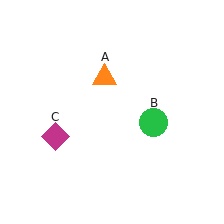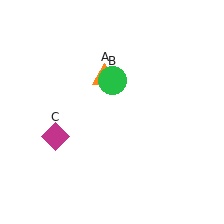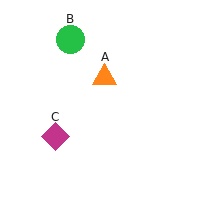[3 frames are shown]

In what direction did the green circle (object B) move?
The green circle (object B) moved up and to the left.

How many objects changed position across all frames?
1 object changed position: green circle (object B).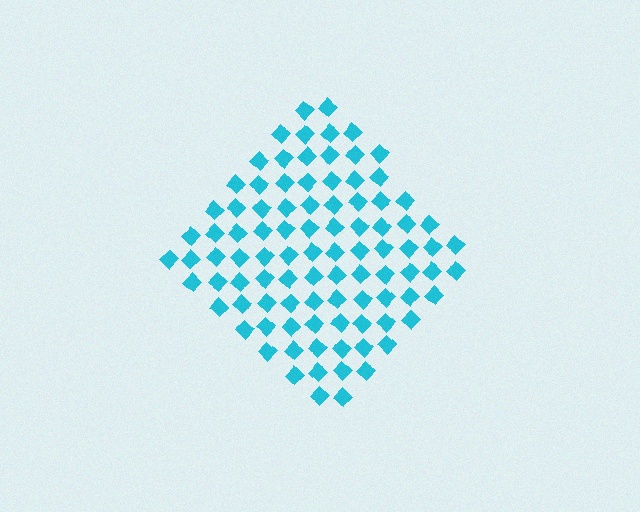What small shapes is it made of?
It is made of small diamonds.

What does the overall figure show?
The overall figure shows a diamond.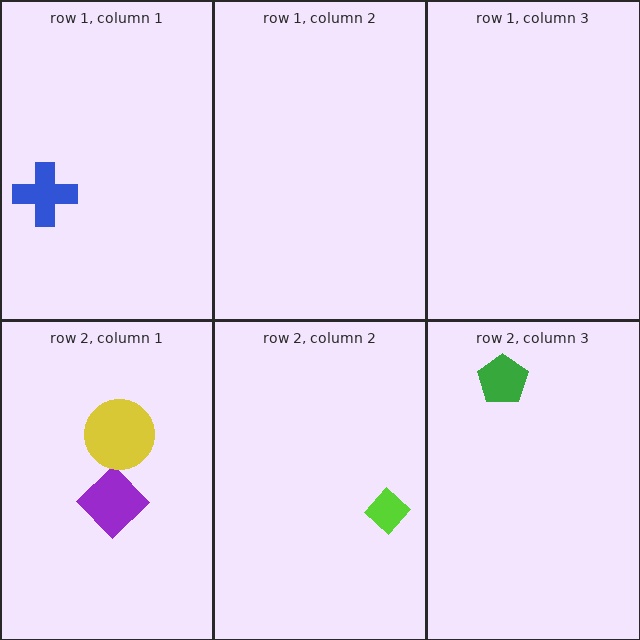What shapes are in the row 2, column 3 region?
The green pentagon.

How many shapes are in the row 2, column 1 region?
2.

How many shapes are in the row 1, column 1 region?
1.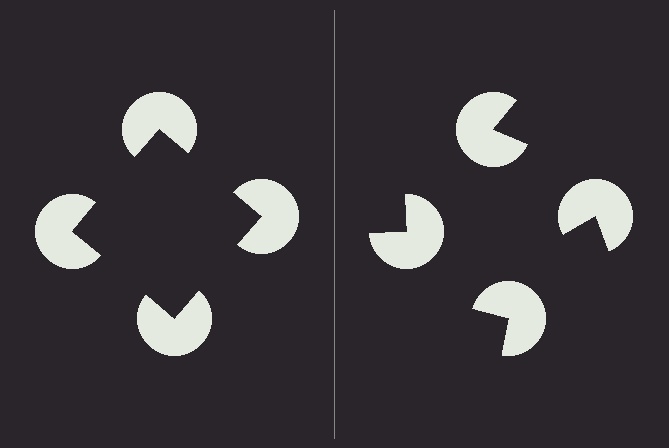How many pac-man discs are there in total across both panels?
8 — 4 on each side.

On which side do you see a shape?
An illusory square appears on the left side. On the right side the wedge cuts are rotated, so no coherent shape forms.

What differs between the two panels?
The pac-man discs are positioned identically on both sides; only the wedge orientations differ. On the left they align to a square; on the right they are misaligned.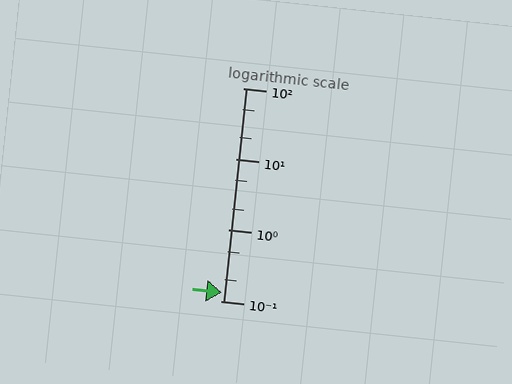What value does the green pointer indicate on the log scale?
The pointer indicates approximately 0.13.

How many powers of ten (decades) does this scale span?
The scale spans 3 decades, from 0.1 to 100.